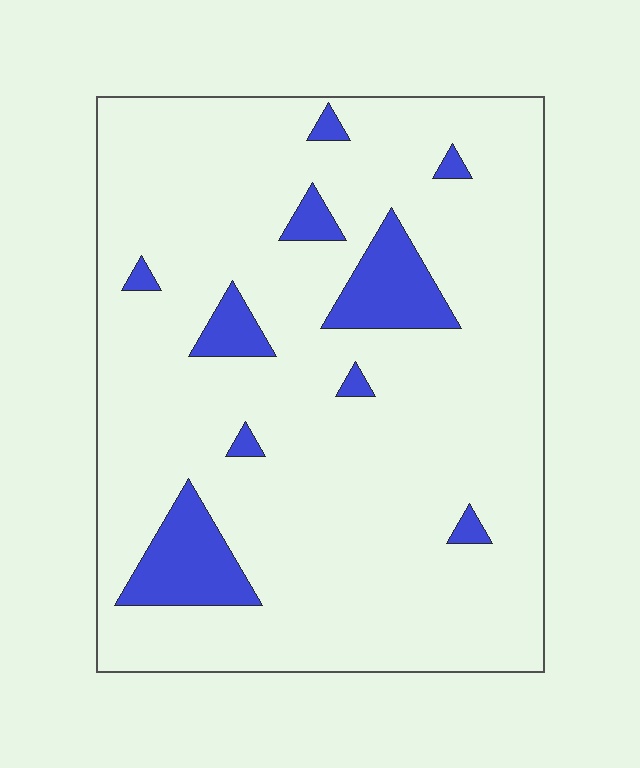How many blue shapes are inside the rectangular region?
10.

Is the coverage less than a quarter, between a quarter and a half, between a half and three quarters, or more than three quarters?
Less than a quarter.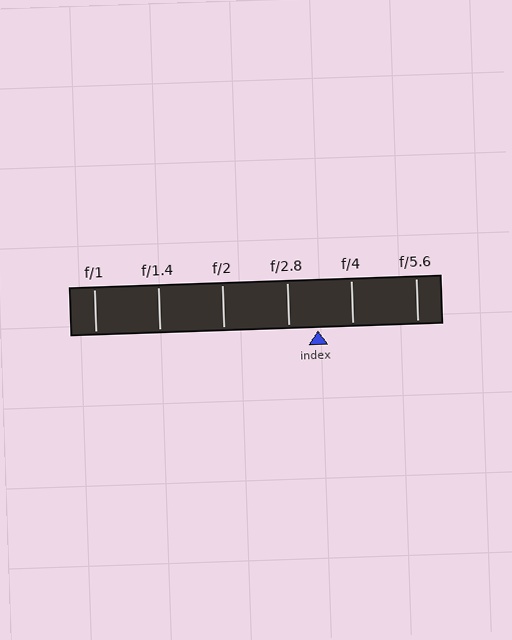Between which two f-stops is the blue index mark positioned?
The index mark is between f/2.8 and f/4.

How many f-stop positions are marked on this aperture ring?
There are 6 f-stop positions marked.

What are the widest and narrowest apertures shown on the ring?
The widest aperture shown is f/1 and the narrowest is f/5.6.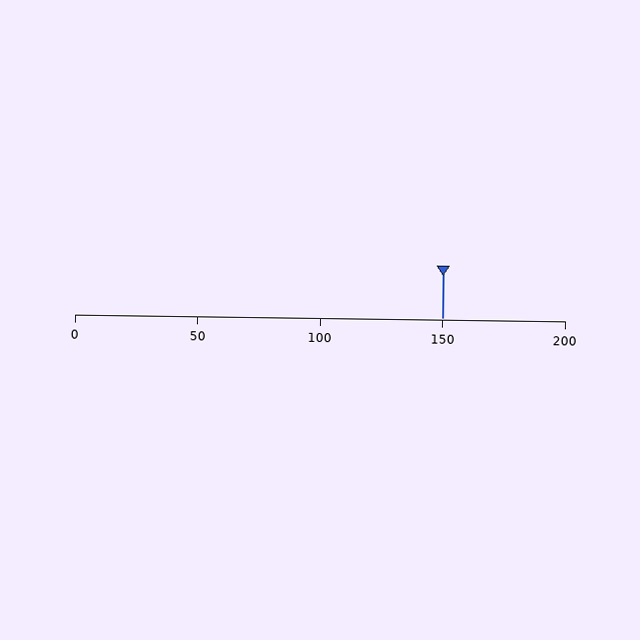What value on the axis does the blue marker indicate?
The marker indicates approximately 150.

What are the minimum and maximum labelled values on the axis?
The axis runs from 0 to 200.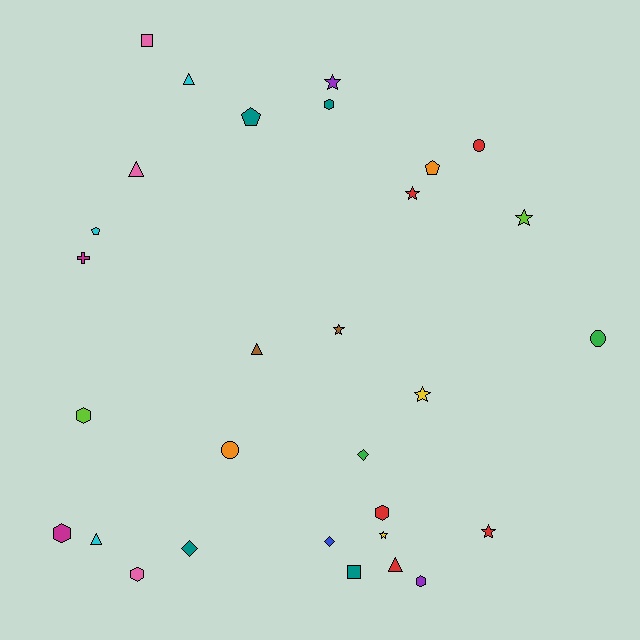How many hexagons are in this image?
There are 6 hexagons.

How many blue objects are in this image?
There is 1 blue object.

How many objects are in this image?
There are 30 objects.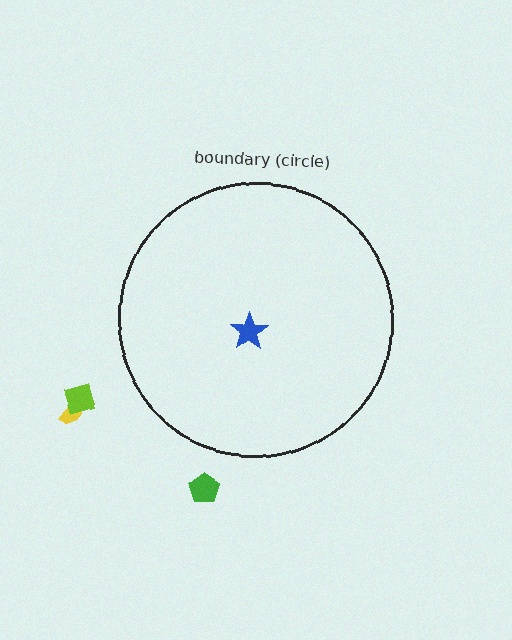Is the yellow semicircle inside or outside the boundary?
Outside.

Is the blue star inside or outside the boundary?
Inside.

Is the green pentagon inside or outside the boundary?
Outside.